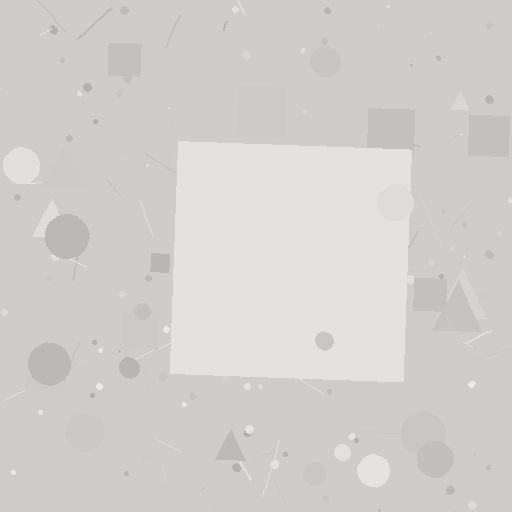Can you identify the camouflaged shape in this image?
The camouflaged shape is a square.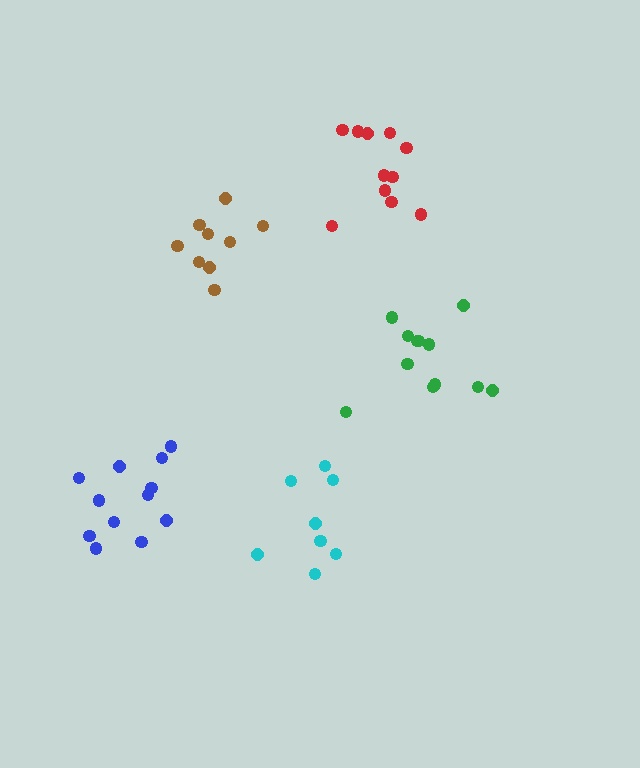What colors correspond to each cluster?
The clusters are colored: brown, green, cyan, red, blue.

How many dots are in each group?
Group 1: 9 dots, Group 2: 12 dots, Group 3: 8 dots, Group 4: 11 dots, Group 5: 12 dots (52 total).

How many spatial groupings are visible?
There are 5 spatial groupings.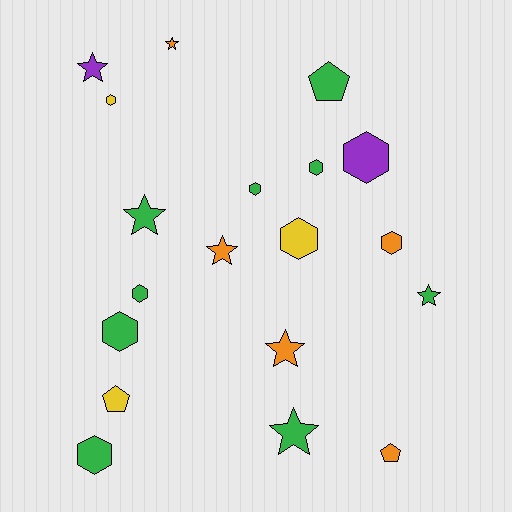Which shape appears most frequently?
Hexagon, with 9 objects.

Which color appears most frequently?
Green, with 9 objects.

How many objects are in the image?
There are 19 objects.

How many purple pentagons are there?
There are no purple pentagons.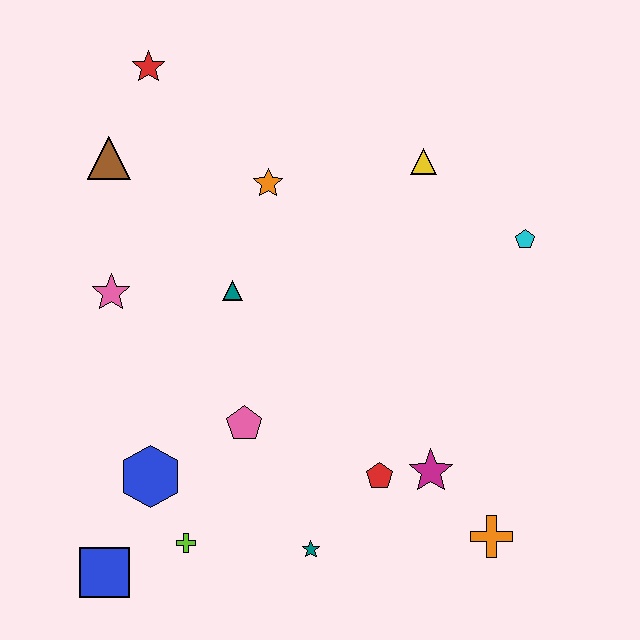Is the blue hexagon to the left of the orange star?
Yes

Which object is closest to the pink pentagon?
The blue hexagon is closest to the pink pentagon.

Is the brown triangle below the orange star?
No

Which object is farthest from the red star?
The orange cross is farthest from the red star.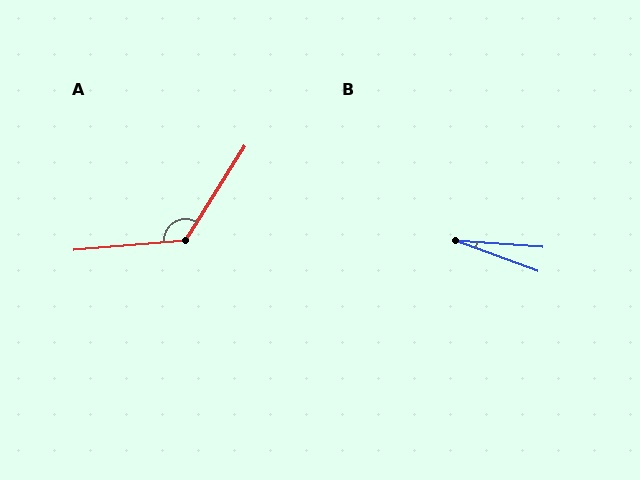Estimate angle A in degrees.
Approximately 127 degrees.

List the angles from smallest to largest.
B (16°), A (127°).